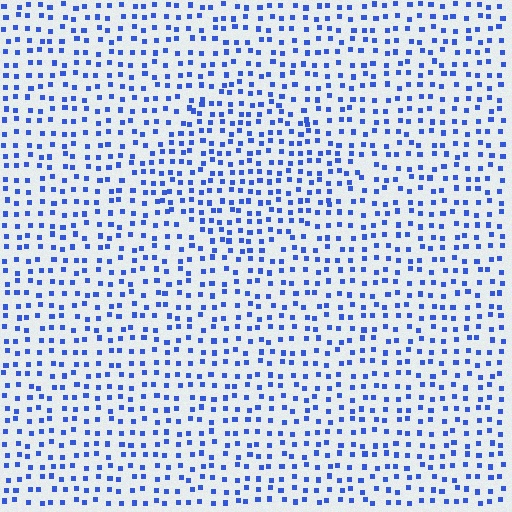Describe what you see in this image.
The image contains small blue elements arranged at two different densities. A diamond-shaped region is visible where the elements are more densely packed than the surrounding area.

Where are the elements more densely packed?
The elements are more densely packed inside the diamond boundary.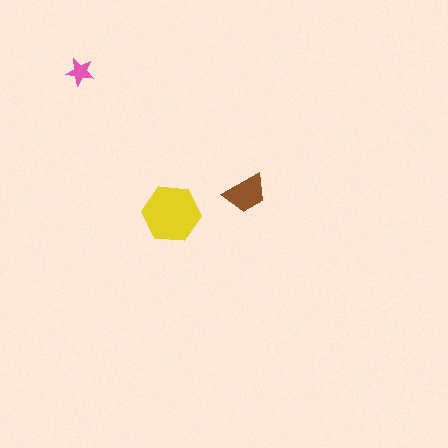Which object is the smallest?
The pink star.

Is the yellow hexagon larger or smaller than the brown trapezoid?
Larger.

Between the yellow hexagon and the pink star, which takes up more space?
The yellow hexagon.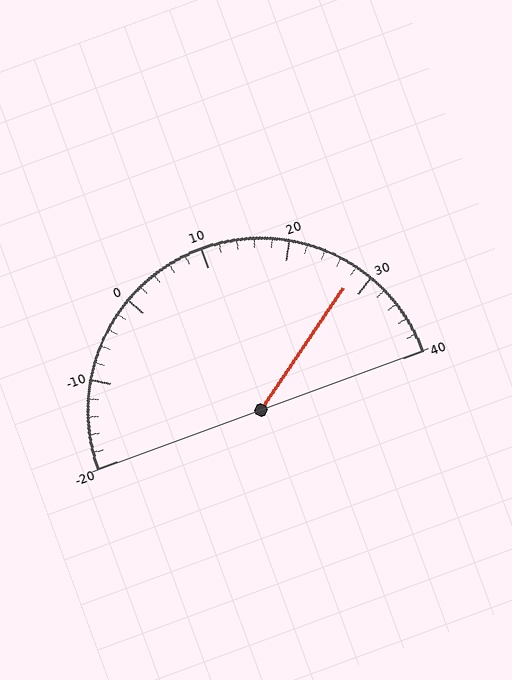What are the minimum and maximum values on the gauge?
The gauge ranges from -20 to 40.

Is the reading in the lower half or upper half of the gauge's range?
The reading is in the upper half of the range (-20 to 40).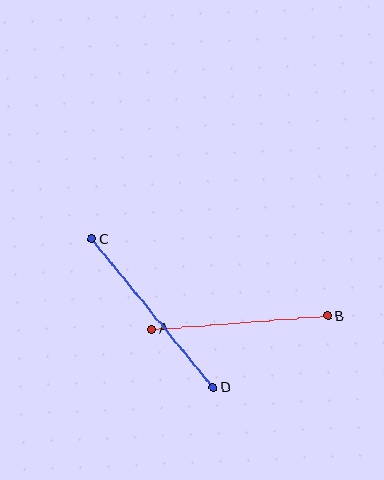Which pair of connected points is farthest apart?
Points C and D are farthest apart.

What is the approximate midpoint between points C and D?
The midpoint is at approximately (152, 313) pixels.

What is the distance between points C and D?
The distance is approximately 192 pixels.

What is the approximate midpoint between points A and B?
The midpoint is at approximately (240, 323) pixels.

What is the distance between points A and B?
The distance is approximately 177 pixels.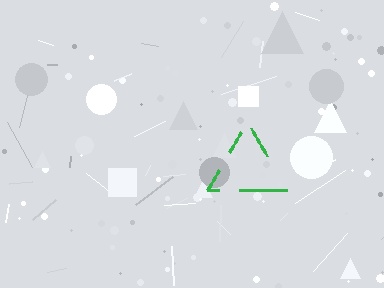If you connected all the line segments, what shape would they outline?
They would outline a triangle.